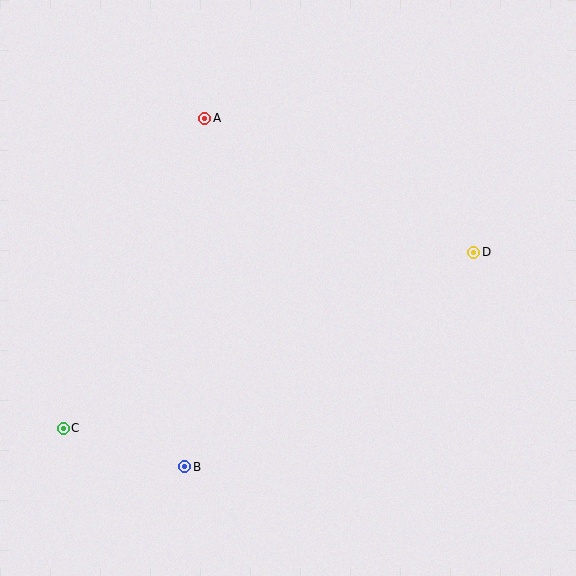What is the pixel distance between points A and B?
The distance between A and B is 349 pixels.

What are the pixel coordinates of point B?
Point B is at (185, 467).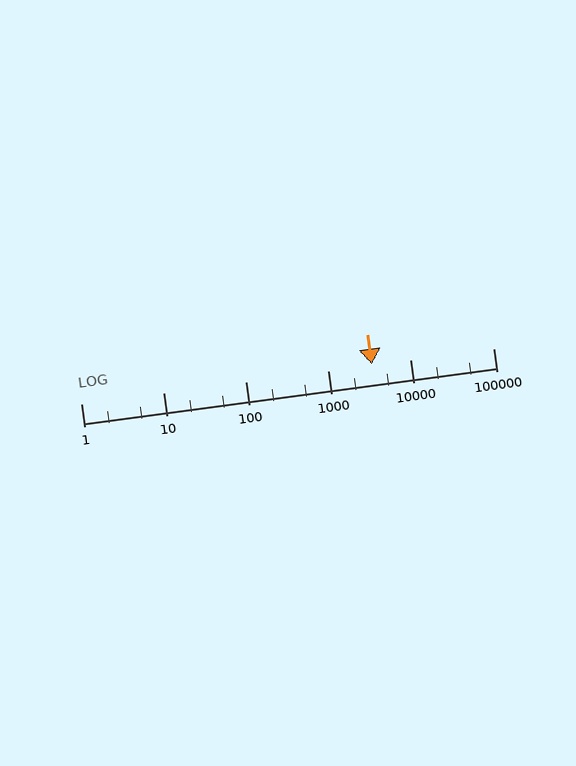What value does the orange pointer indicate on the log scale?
The pointer indicates approximately 3400.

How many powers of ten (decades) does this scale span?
The scale spans 5 decades, from 1 to 100000.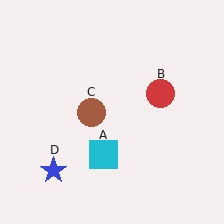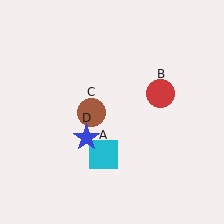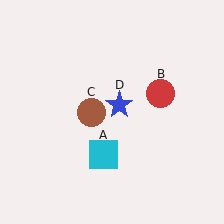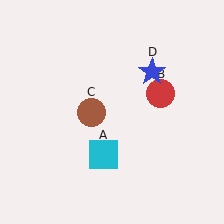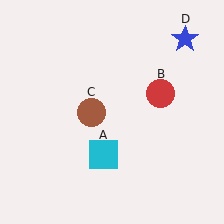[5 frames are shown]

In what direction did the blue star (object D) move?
The blue star (object D) moved up and to the right.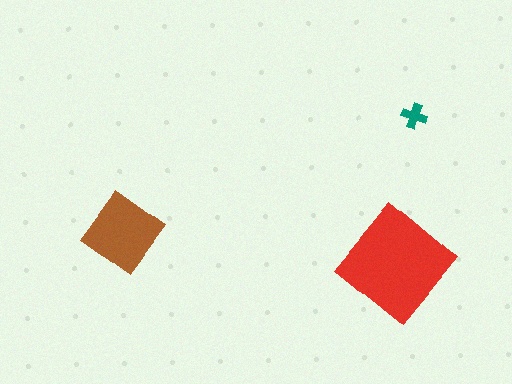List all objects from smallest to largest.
The teal cross, the brown diamond, the red diamond.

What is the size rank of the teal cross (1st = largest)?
3rd.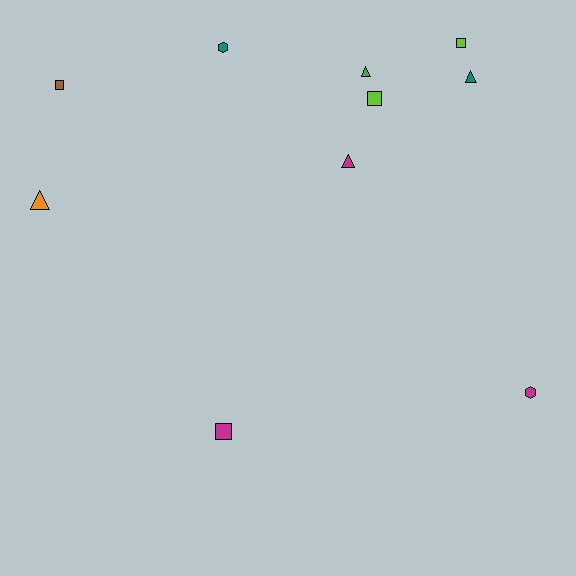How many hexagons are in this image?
There are 2 hexagons.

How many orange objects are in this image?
There is 1 orange object.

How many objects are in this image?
There are 10 objects.